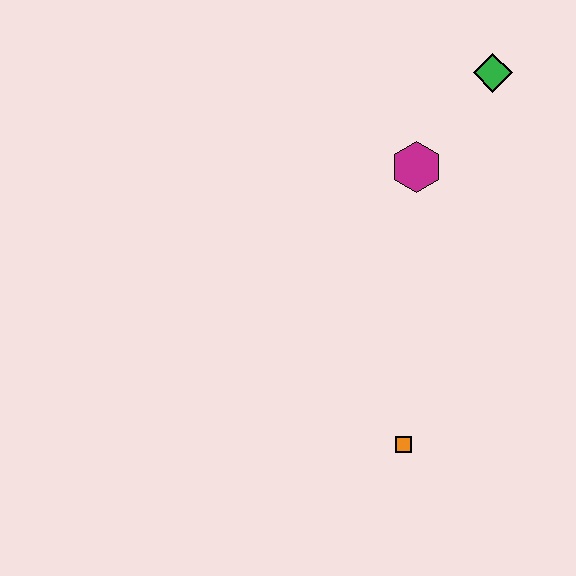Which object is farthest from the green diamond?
The orange square is farthest from the green diamond.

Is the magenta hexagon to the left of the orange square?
No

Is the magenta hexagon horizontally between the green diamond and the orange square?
Yes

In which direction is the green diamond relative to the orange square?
The green diamond is above the orange square.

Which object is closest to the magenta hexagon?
The green diamond is closest to the magenta hexagon.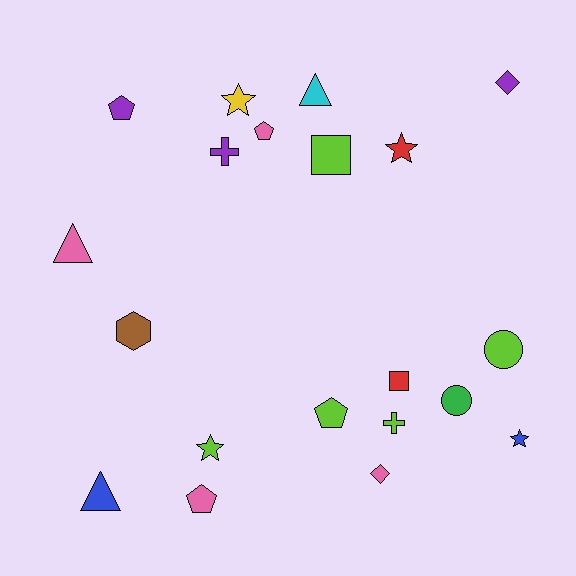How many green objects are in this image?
There is 1 green object.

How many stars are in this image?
There are 4 stars.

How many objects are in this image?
There are 20 objects.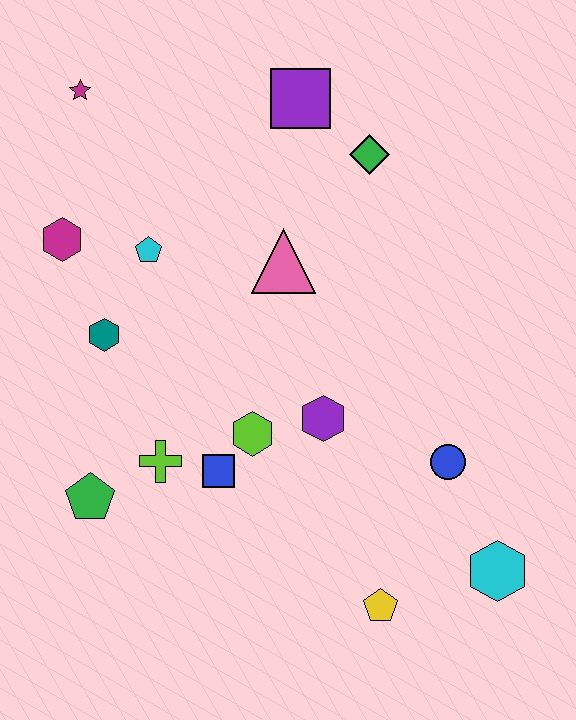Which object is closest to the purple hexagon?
The lime hexagon is closest to the purple hexagon.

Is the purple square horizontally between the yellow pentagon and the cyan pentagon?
Yes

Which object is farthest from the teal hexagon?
The cyan hexagon is farthest from the teal hexagon.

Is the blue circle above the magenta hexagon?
No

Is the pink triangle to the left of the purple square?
Yes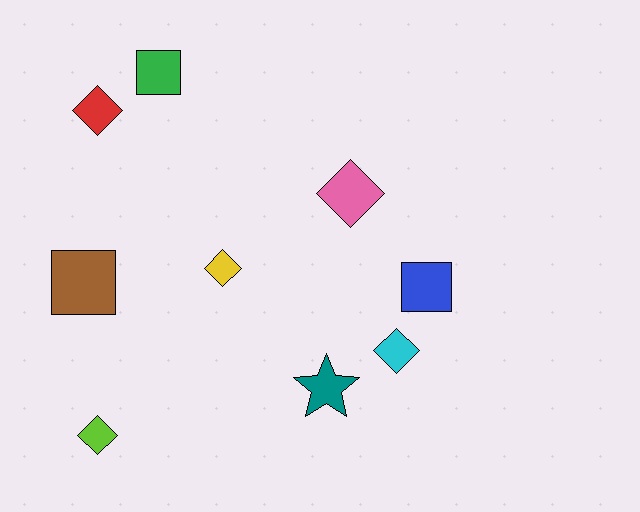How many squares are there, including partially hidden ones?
There are 3 squares.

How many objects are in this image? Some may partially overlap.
There are 9 objects.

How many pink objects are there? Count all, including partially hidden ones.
There is 1 pink object.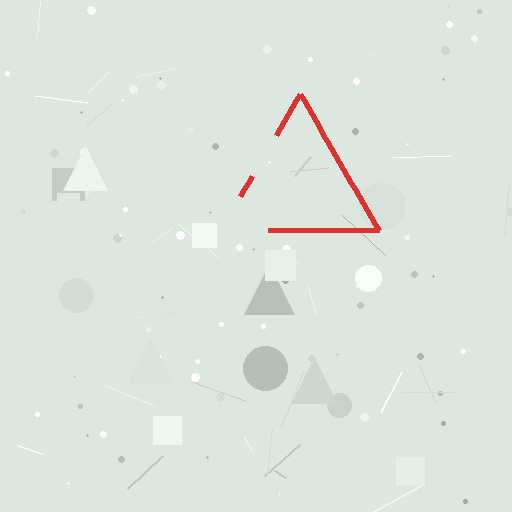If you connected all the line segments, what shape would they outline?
They would outline a triangle.